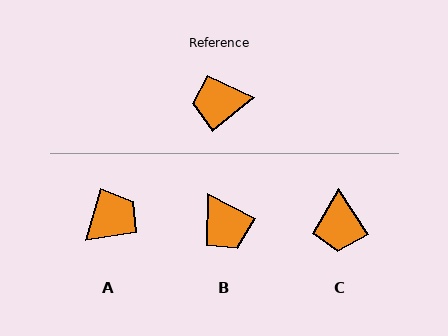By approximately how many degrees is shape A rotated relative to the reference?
Approximately 145 degrees clockwise.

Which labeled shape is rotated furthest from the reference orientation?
A, about 145 degrees away.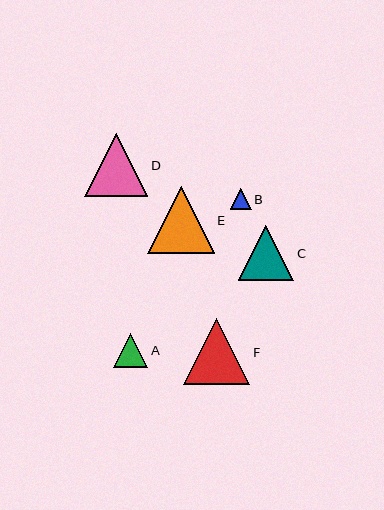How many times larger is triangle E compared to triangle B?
Triangle E is approximately 3.1 times the size of triangle B.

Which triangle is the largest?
Triangle E is the largest with a size of approximately 67 pixels.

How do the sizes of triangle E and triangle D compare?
Triangle E and triangle D are approximately the same size.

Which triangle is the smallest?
Triangle B is the smallest with a size of approximately 21 pixels.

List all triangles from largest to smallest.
From largest to smallest: E, F, D, C, A, B.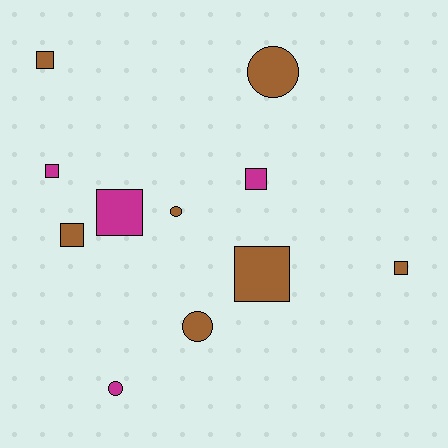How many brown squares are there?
There are 4 brown squares.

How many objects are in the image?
There are 11 objects.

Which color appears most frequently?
Brown, with 7 objects.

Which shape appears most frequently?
Square, with 7 objects.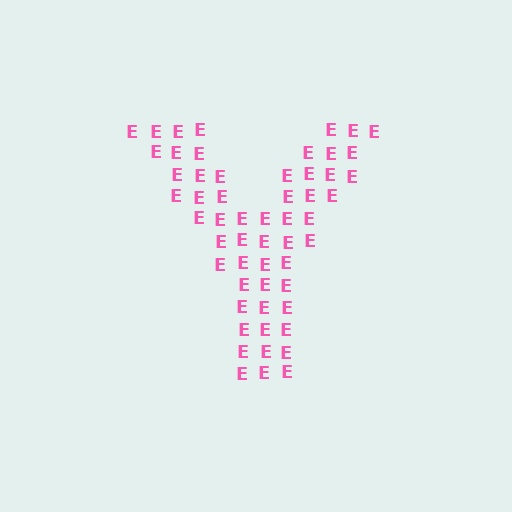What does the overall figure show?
The overall figure shows the letter Y.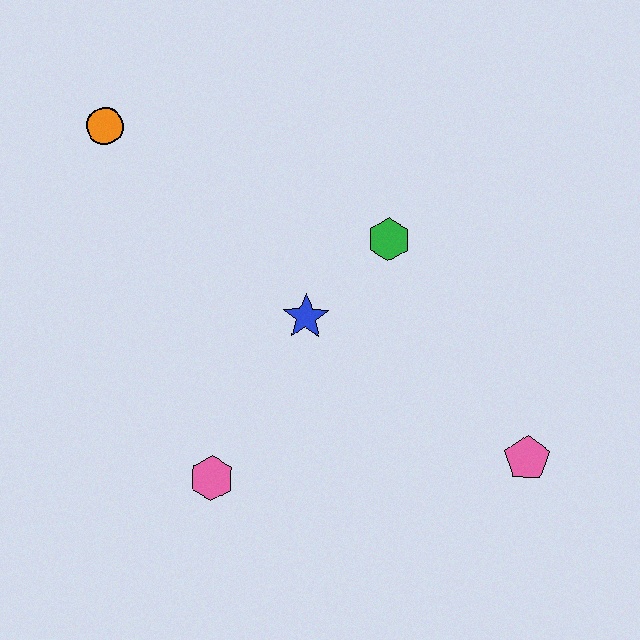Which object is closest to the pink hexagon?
The blue star is closest to the pink hexagon.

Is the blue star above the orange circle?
No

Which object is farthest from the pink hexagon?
The orange circle is farthest from the pink hexagon.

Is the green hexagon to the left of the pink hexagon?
No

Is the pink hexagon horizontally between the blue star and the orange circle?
Yes